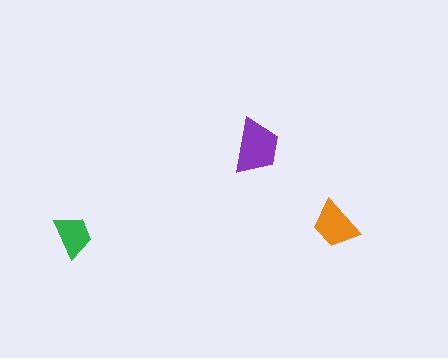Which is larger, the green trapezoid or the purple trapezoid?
The purple one.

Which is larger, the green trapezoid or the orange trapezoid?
The orange one.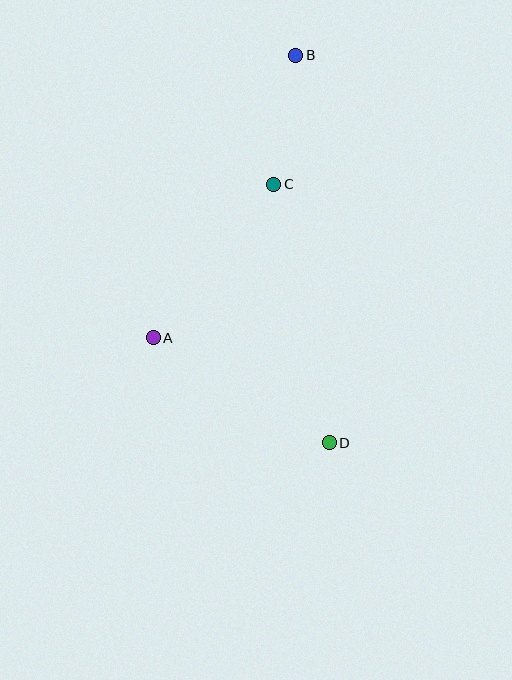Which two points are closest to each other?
Points B and C are closest to each other.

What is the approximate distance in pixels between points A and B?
The distance between A and B is approximately 317 pixels.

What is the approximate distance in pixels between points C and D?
The distance between C and D is approximately 264 pixels.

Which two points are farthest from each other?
Points B and D are farthest from each other.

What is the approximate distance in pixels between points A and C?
The distance between A and C is approximately 195 pixels.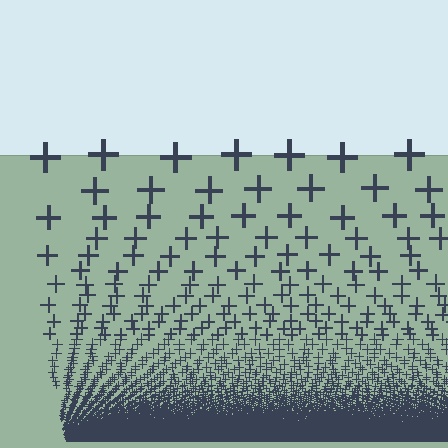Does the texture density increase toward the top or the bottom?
Density increases toward the bottom.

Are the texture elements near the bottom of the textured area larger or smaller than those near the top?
Smaller. The gradient is inverted — elements near the bottom are smaller and denser.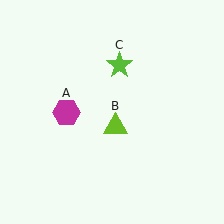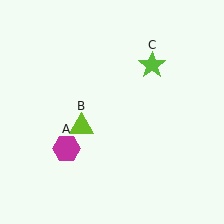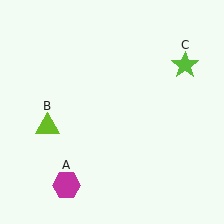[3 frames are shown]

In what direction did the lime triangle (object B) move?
The lime triangle (object B) moved left.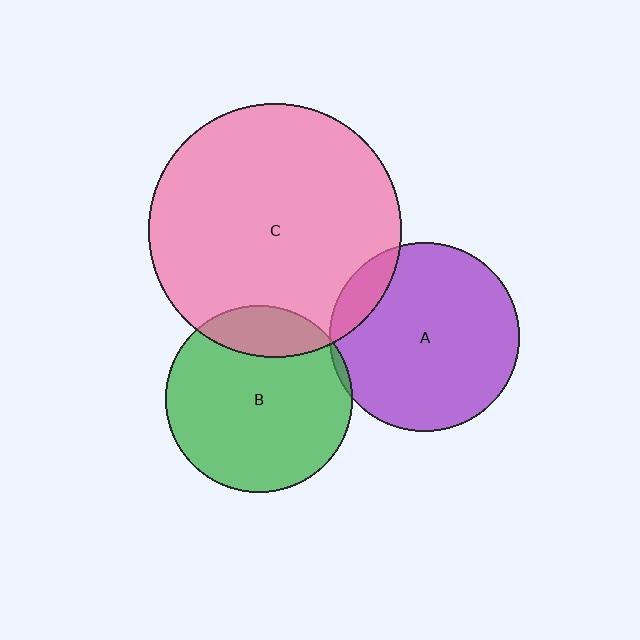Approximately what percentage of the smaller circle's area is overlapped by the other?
Approximately 10%.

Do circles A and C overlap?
Yes.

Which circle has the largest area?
Circle C (pink).